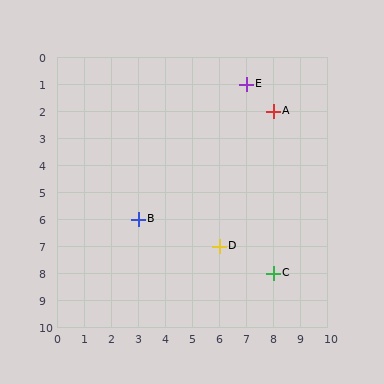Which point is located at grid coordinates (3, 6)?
Point B is at (3, 6).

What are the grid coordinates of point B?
Point B is at grid coordinates (3, 6).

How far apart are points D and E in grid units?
Points D and E are 1 column and 6 rows apart (about 6.1 grid units diagonally).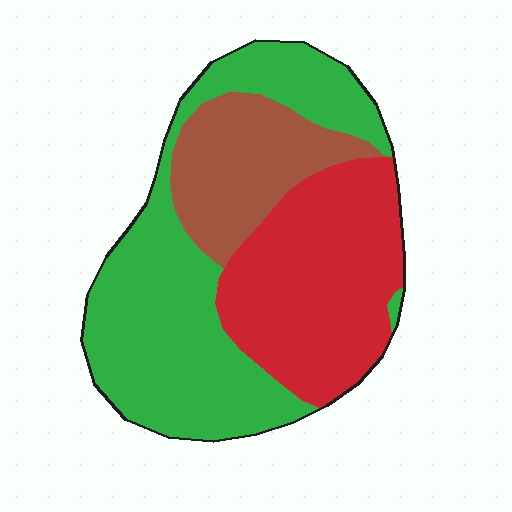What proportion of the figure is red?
Red takes up between a third and a half of the figure.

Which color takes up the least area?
Brown, at roughly 20%.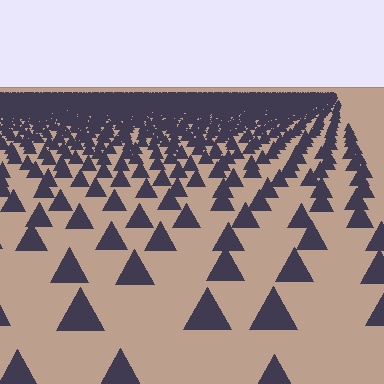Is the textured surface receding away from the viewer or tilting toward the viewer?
The surface is receding away from the viewer. Texture elements get smaller and denser toward the top.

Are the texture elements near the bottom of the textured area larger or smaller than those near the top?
Larger. Near the bottom, elements are closer to the viewer and appear at a bigger on-screen size.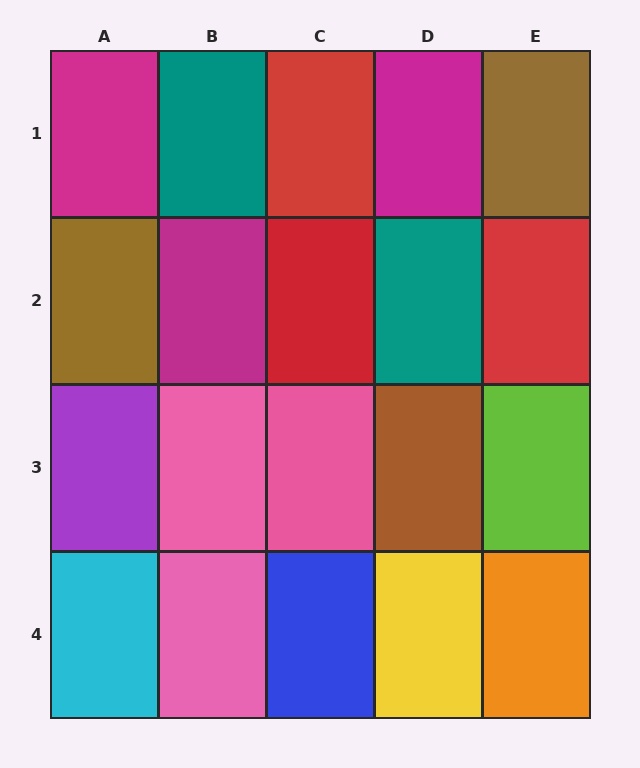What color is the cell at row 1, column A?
Magenta.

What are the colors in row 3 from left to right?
Purple, pink, pink, brown, lime.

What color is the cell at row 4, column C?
Blue.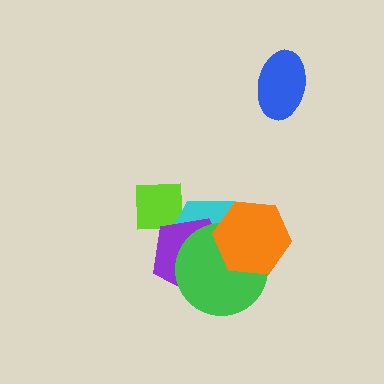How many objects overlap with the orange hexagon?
3 objects overlap with the orange hexagon.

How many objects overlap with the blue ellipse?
0 objects overlap with the blue ellipse.